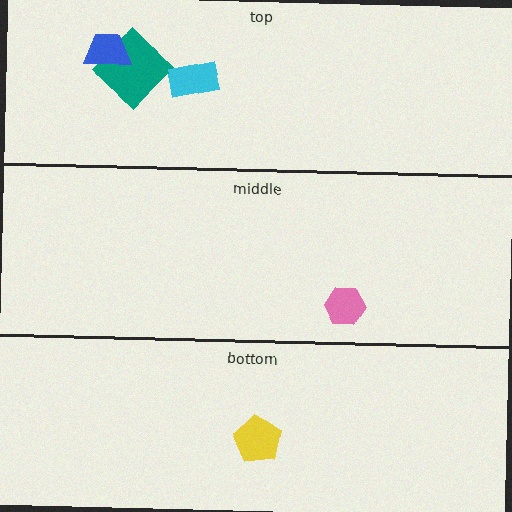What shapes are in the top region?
The teal diamond, the blue trapezoid, the cyan rectangle.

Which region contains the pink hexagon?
The middle region.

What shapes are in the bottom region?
The yellow pentagon.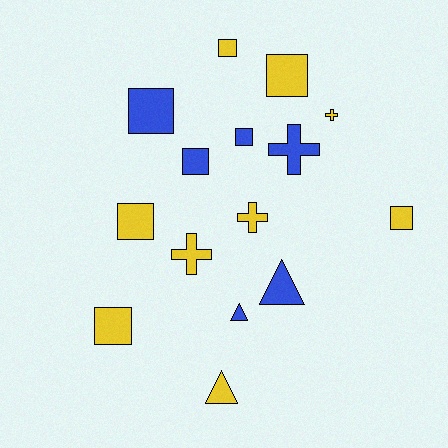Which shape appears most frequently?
Square, with 8 objects.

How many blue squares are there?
There are 3 blue squares.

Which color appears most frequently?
Yellow, with 9 objects.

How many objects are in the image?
There are 15 objects.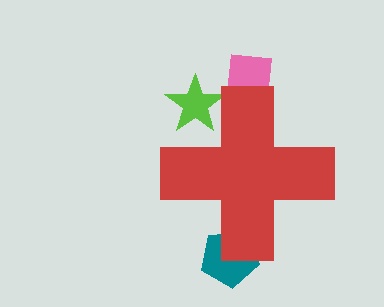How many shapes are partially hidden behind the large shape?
3 shapes are partially hidden.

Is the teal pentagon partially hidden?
Yes, the teal pentagon is partially hidden behind the red cross.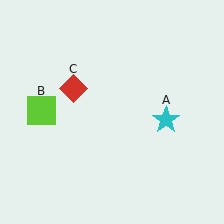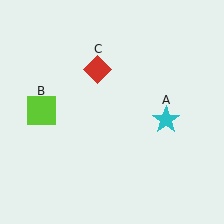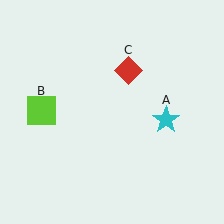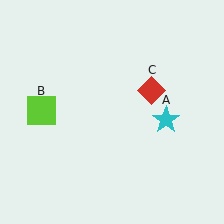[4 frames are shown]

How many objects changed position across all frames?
1 object changed position: red diamond (object C).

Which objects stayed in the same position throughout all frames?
Cyan star (object A) and lime square (object B) remained stationary.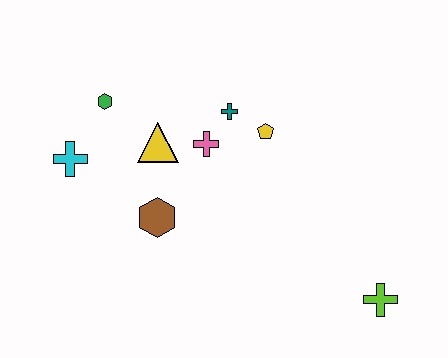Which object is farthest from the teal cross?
The lime cross is farthest from the teal cross.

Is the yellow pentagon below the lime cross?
No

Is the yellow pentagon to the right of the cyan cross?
Yes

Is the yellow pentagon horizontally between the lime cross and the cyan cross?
Yes